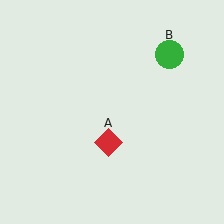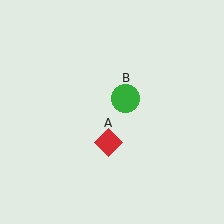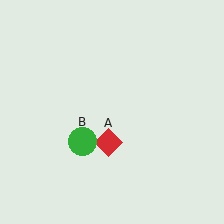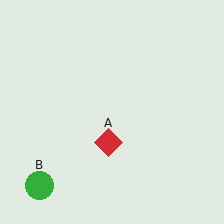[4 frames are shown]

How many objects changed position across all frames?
1 object changed position: green circle (object B).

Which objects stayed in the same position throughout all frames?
Red diamond (object A) remained stationary.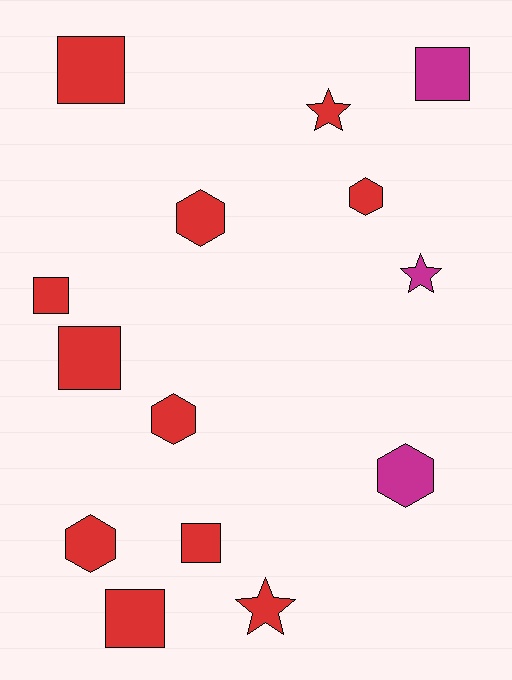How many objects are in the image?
There are 14 objects.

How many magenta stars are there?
There is 1 magenta star.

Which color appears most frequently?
Red, with 11 objects.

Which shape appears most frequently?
Square, with 6 objects.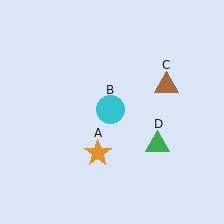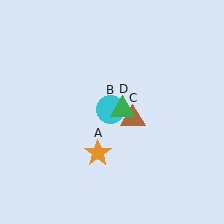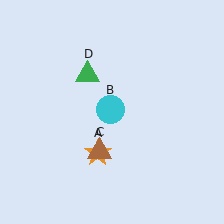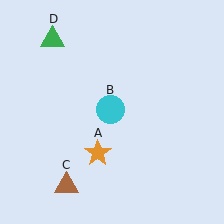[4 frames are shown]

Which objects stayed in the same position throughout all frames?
Orange star (object A) and cyan circle (object B) remained stationary.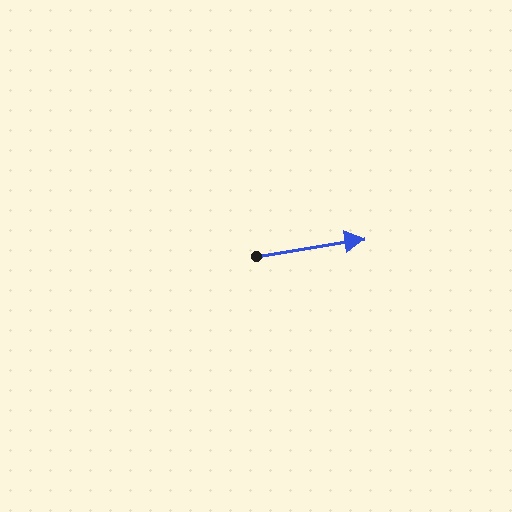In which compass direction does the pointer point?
East.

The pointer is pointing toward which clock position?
Roughly 3 o'clock.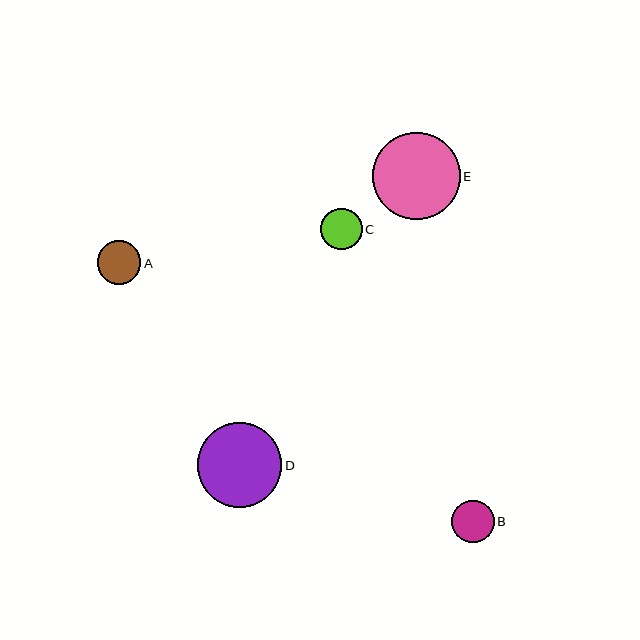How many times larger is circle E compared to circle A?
Circle E is approximately 2.0 times the size of circle A.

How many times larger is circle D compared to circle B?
Circle D is approximately 2.0 times the size of circle B.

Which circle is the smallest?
Circle C is the smallest with a size of approximately 42 pixels.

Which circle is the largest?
Circle E is the largest with a size of approximately 87 pixels.